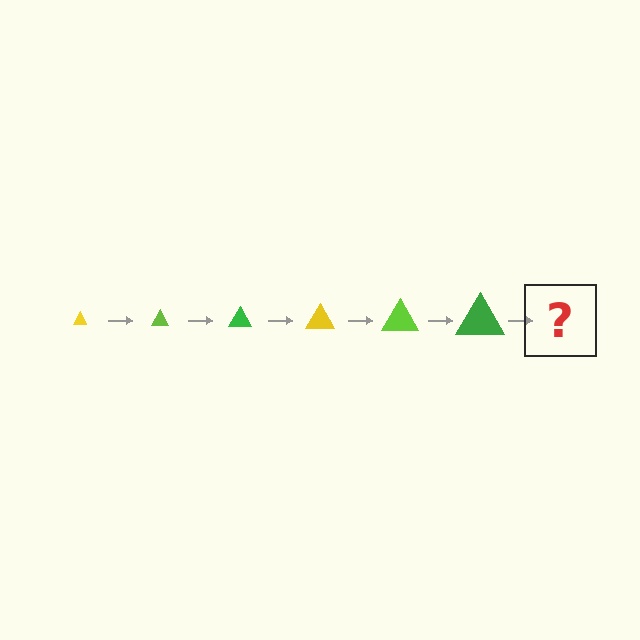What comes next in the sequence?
The next element should be a yellow triangle, larger than the previous one.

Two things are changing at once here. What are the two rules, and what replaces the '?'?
The two rules are that the triangle grows larger each step and the color cycles through yellow, lime, and green. The '?' should be a yellow triangle, larger than the previous one.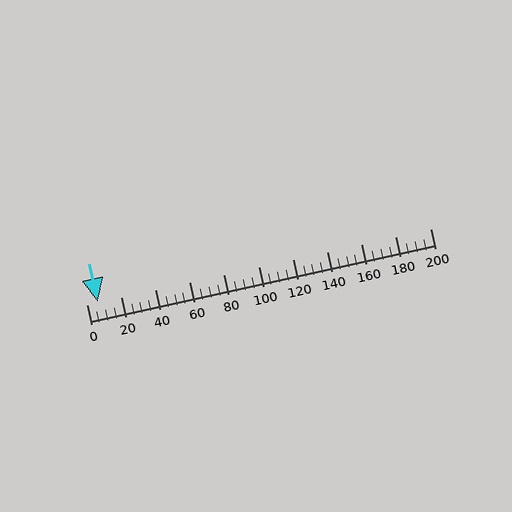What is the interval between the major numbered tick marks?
The major tick marks are spaced 20 units apart.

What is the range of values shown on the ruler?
The ruler shows values from 0 to 200.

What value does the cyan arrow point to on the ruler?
The cyan arrow points to approximately 7.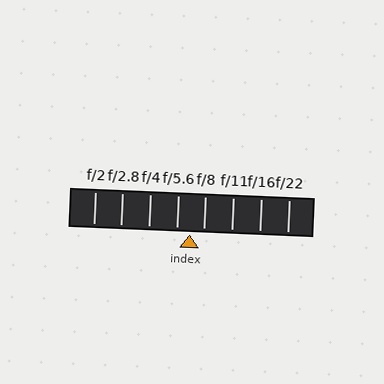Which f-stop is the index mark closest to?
The index mark is closest to f/5.6.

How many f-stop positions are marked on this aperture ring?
There are 8 f-stop positions marked.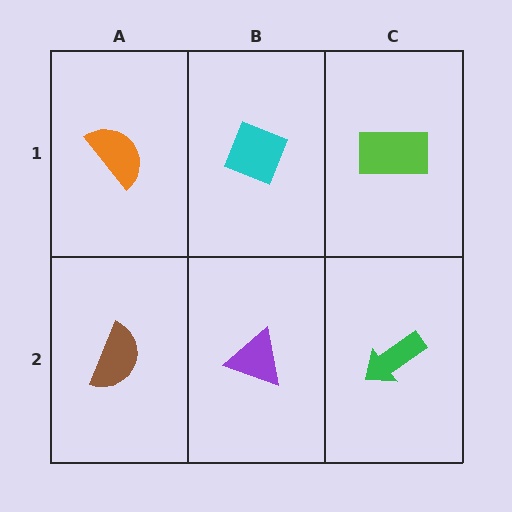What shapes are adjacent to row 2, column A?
An orange semicircle (row 1, column A), a purple triangle (row 2, column B).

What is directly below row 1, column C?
A green arrow.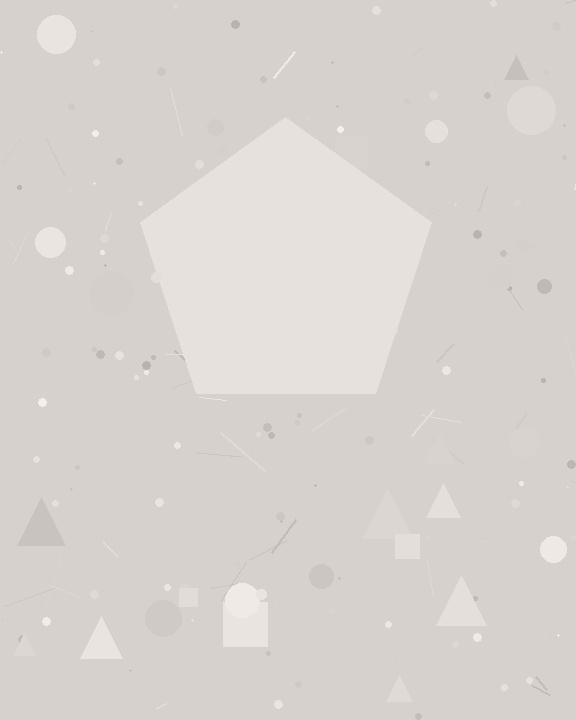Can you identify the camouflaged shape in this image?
The camouflaged shape is a pentagon.